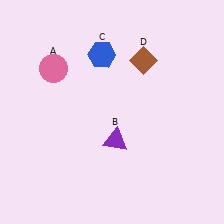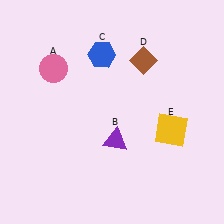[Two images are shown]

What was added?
A yellow square (E) was added in Image 2.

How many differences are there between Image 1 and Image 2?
There is 1 difference between the two images.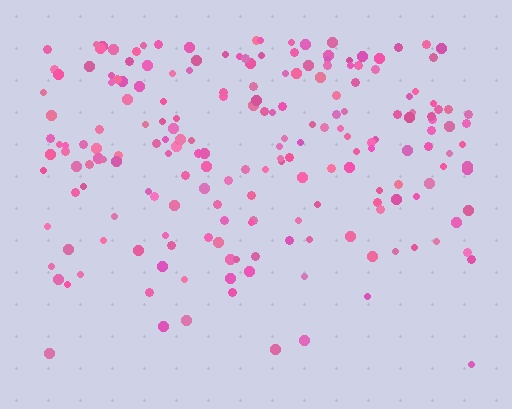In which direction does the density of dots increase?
From bottom to top, with the top side densest.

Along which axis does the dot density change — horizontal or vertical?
Vertical.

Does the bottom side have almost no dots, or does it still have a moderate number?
Still a moderate number, just noticeably fewer than the top.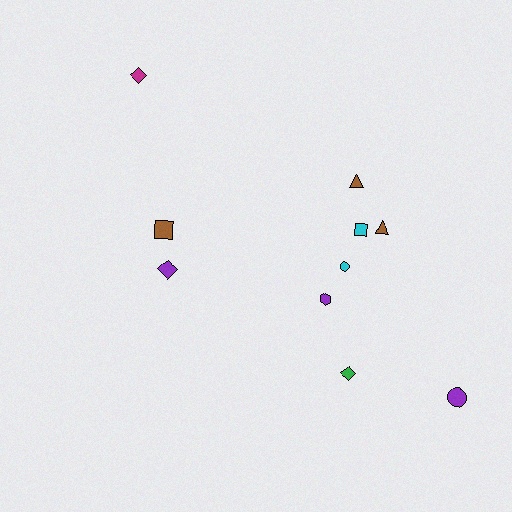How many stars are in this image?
There are no stars.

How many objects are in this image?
There are 10 objects.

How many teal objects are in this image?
There are no teal objects.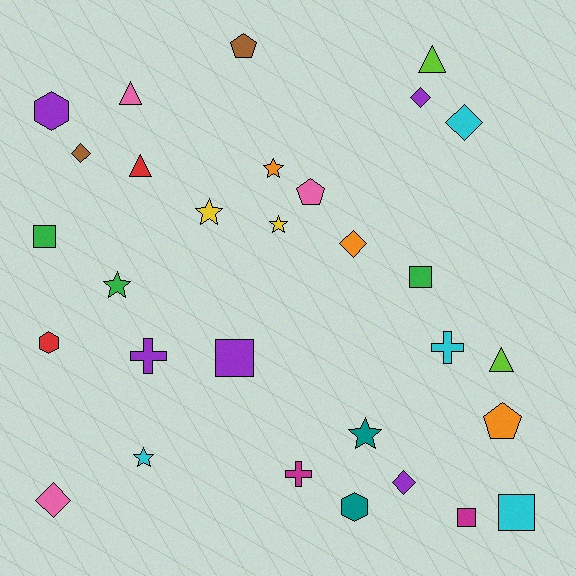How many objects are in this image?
There are 30 objects.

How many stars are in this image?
There are 6 stars.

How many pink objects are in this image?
There are 3 pink objects.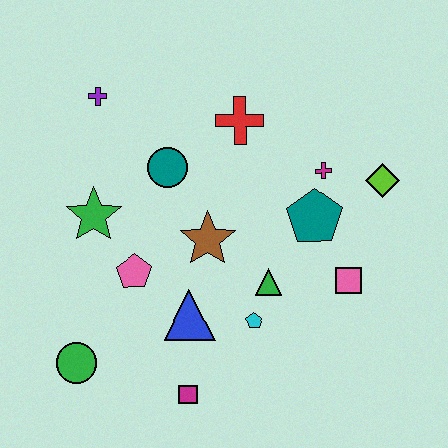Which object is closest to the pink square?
The teal pentagon is closest to the pink square.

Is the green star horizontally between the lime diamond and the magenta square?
No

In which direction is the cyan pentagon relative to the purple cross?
The cyan pentagon is below the purple cross.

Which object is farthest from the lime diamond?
The green circle is farthest from the lime diamond.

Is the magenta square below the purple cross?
Yes